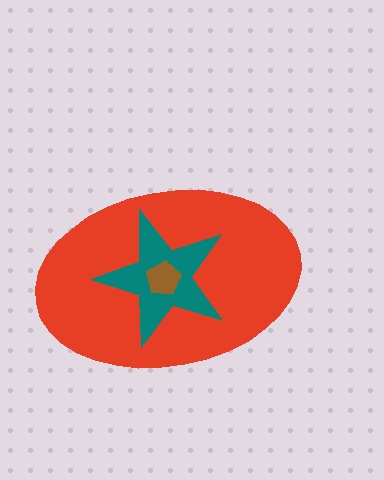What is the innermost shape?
The brown pentagon.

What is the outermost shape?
The red ellipse.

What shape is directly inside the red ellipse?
The teal star.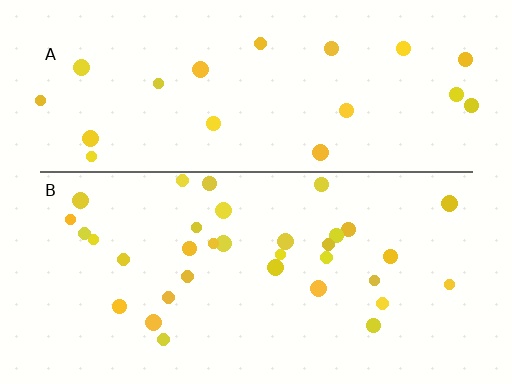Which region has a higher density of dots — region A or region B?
B (the bottom).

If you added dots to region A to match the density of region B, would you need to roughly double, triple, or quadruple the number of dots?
Approximately double.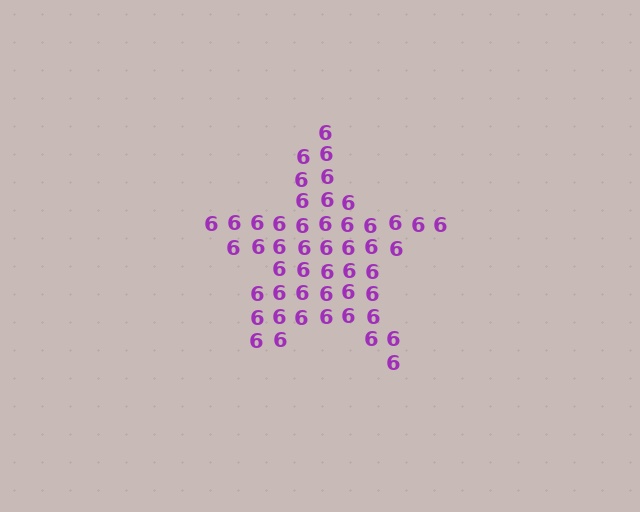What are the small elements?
The small elements are digit 6's.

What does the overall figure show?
The overall figure shows a star.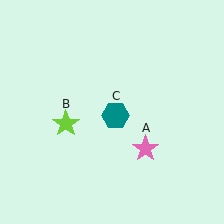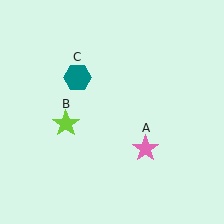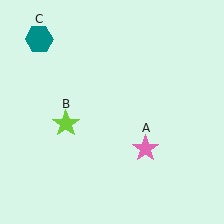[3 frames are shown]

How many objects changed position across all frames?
1 object changed position: teal hexagon (object C).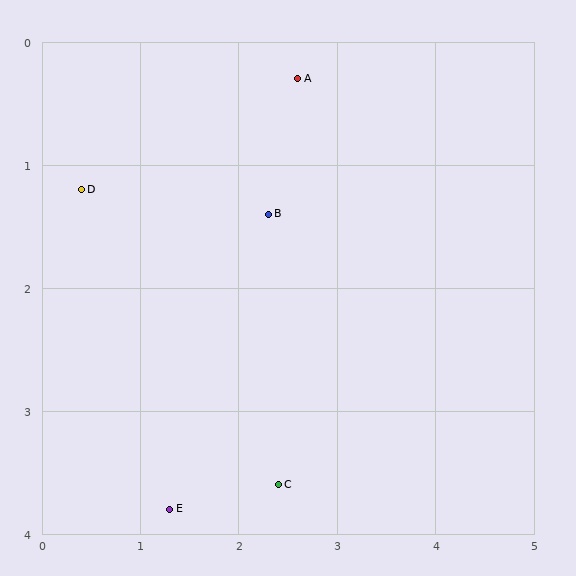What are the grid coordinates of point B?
Point B is at approximately (2.3, 1.4).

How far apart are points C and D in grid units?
Points C and D are about 3.1 grid units apart.